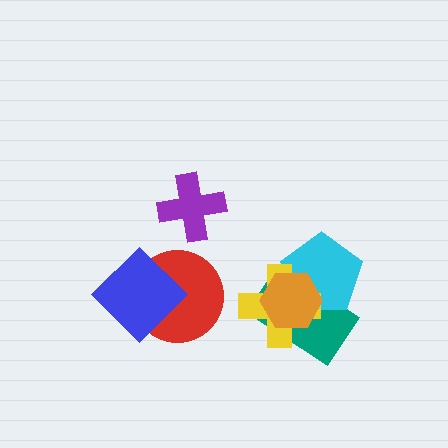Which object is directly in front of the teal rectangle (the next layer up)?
The cyan pentagon is directly in front of the teal rectangle.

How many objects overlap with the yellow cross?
3 objects overlap with the yellow cross.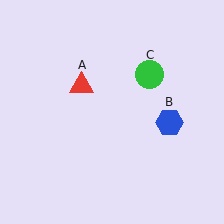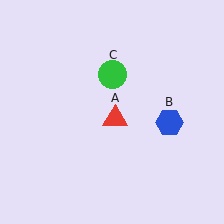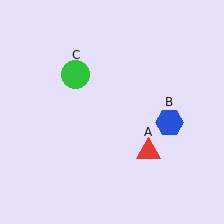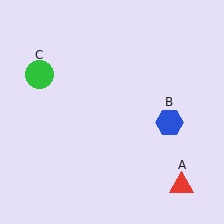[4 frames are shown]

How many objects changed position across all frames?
2 objects changed position: red triangle (object A), green circle (object C).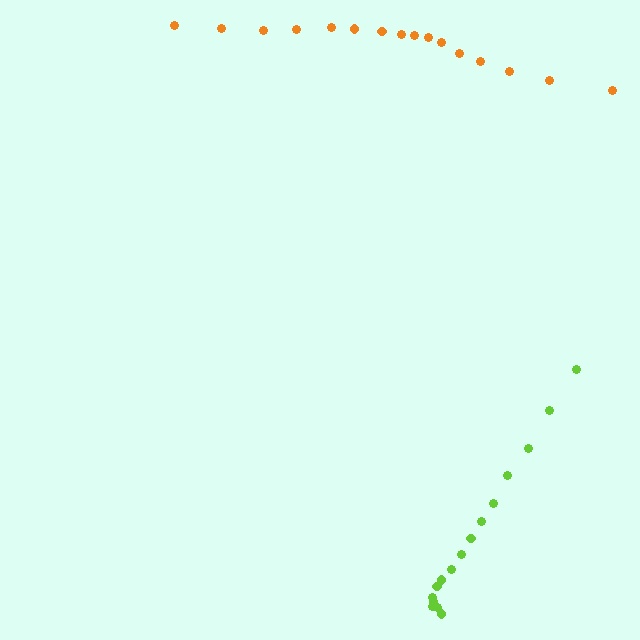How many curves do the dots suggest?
There are 2 distinct paths.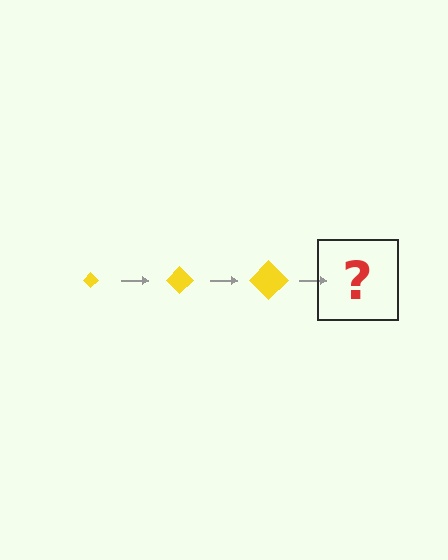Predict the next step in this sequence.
The next step is a yellow diamond, larger than the previous one.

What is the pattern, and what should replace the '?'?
The pattern is that the diamond gets progressively larger each step. The '?' should be a yellow diamond, larger than the previous one.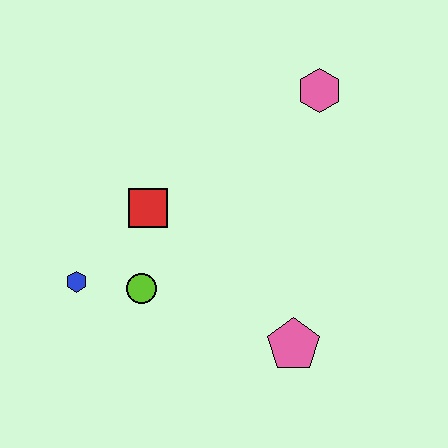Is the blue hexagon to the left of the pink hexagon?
Yes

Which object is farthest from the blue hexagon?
The pink hexagon is farthest from the blue hexagon.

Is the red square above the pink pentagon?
Yes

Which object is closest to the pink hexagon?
The red square is closest to the pink hexagon.